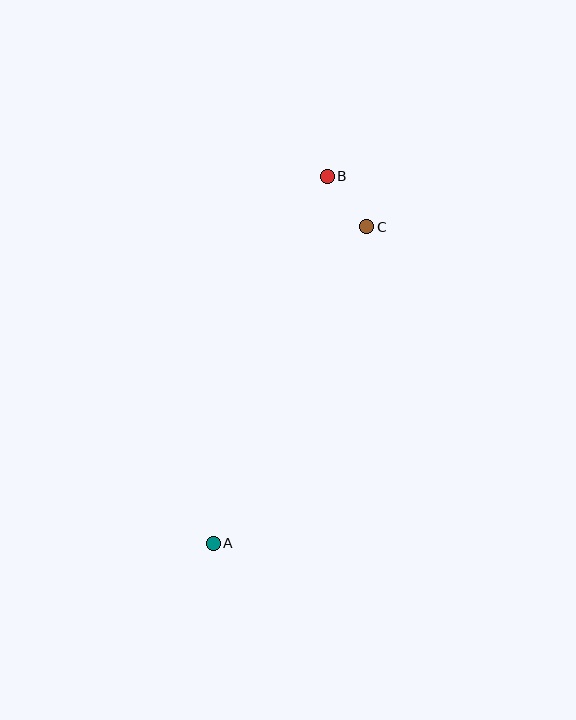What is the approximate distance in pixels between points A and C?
The distance between A and C is approximately 352 pixels.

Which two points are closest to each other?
Points B and C are closest to each other.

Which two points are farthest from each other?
Points A and B are farthest from each other.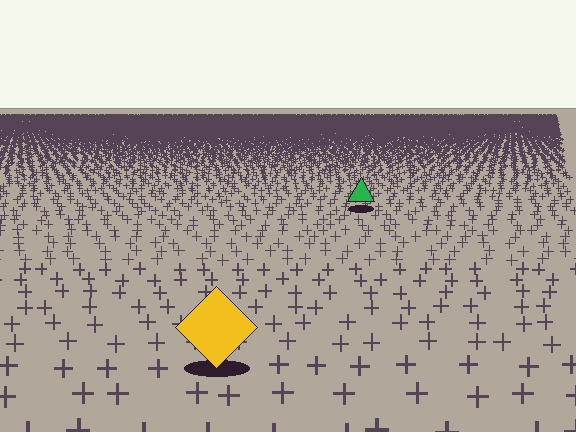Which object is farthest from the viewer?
The green triangle is farthest from the viewer. It appears smaller and the ground texture around it is denser.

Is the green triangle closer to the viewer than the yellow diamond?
No. The yellow diamond is closer — you can tell from the texture gradient: the ground texture is coarser near it.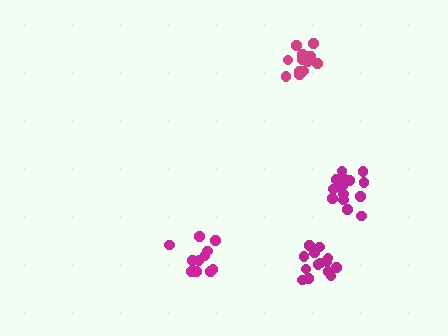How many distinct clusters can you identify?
There are 4 distinct clusters.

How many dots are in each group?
Group 1: 14 dots, Group 2: 11 dots, Group 3: 13 dots, Group 4: 15 dots (53 total).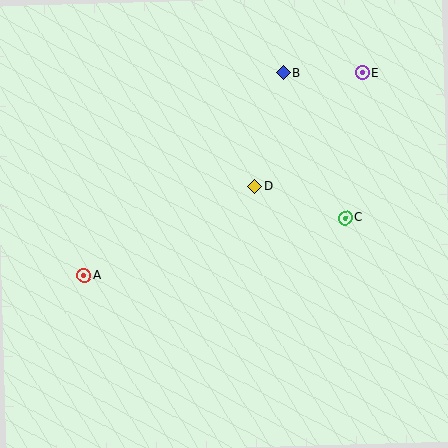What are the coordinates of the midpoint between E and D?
The midpoint between E and D is at (308, 130).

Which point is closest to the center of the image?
Point D at (255, 187) is closest to the center.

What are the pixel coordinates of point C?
Point C is at (345, 218).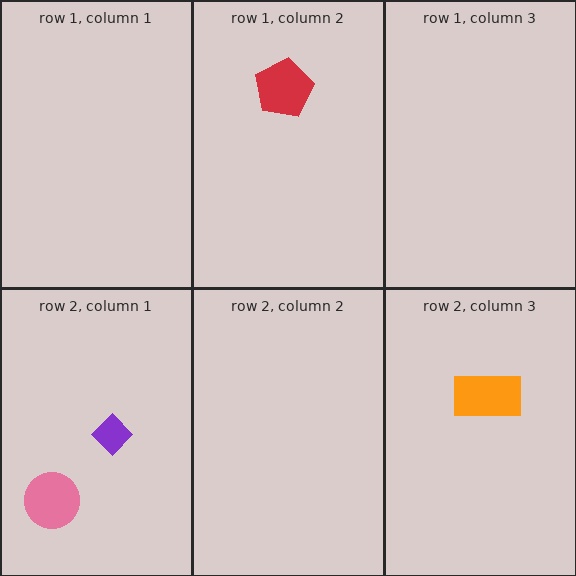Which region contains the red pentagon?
The row 1, column 2 region.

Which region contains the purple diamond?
The row 2, column 1 region.